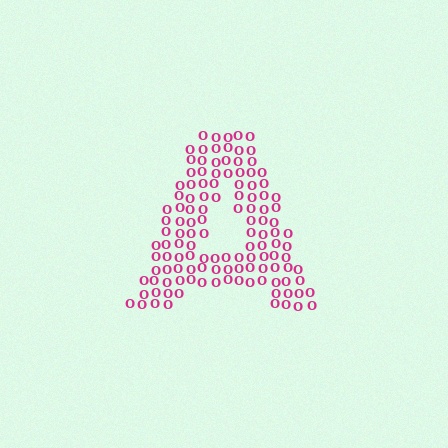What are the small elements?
The small elements are letter O's.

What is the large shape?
The large shape is the letter A.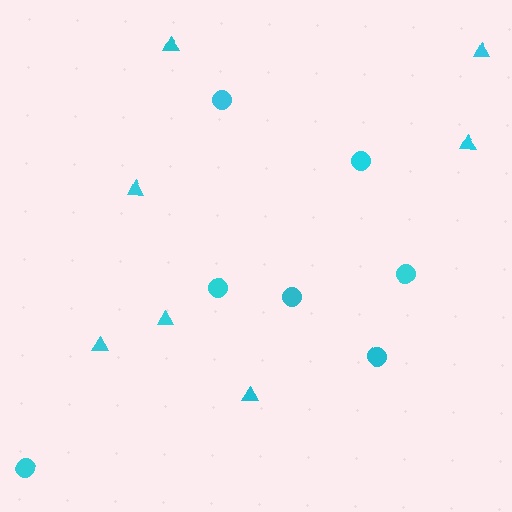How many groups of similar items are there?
There are 2 groups: one group of triangles (7) and one group of circles (7).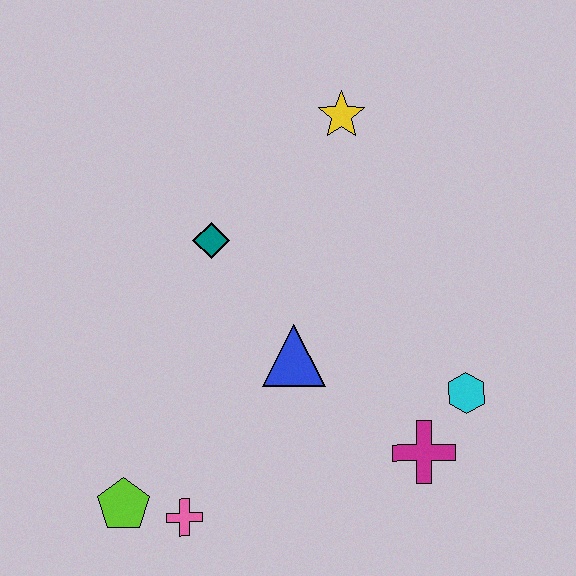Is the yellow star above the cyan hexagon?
Yes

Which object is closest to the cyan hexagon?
The magenta cross is closest to the cyan hexagon.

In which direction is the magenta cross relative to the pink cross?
The magenta cross is to the right of the pink cross.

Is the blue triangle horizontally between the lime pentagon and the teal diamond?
No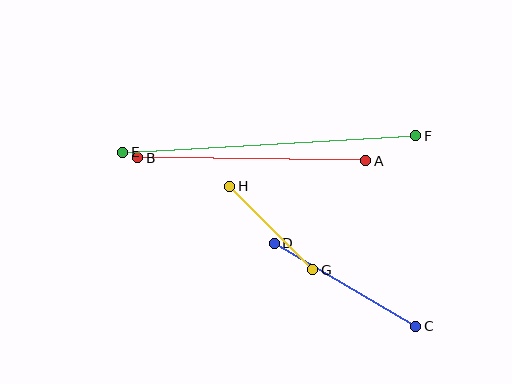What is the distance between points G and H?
The distance is approximately 118 pixels.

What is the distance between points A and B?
The distance is approximately 228 pixels.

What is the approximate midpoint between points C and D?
The midpoint is at approximately (345, 285) pixels.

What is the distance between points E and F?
The distance is approximately 293 pixels.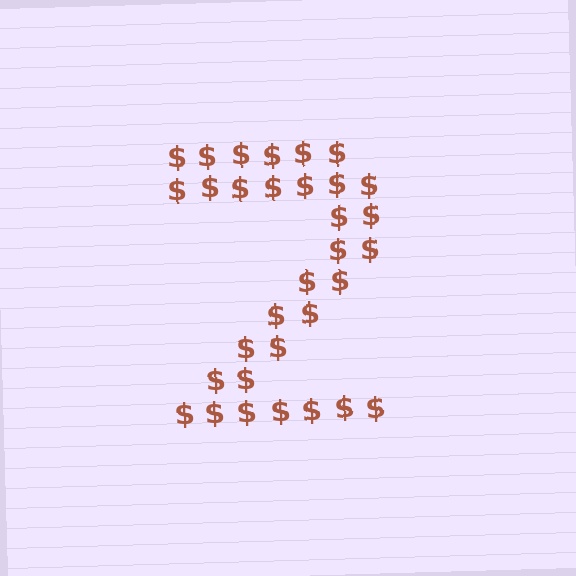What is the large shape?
The large shape is the digit 2.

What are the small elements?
The small elements are dollar signs.